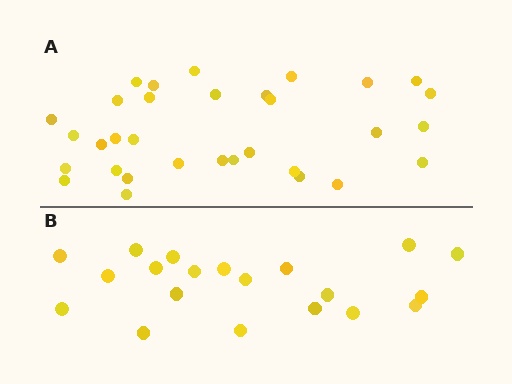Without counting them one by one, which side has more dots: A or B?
Region A (the top region) has more dots.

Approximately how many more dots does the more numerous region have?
Region A has roughly 12 or so more dots than region B.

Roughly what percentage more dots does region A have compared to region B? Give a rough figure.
About 60% more.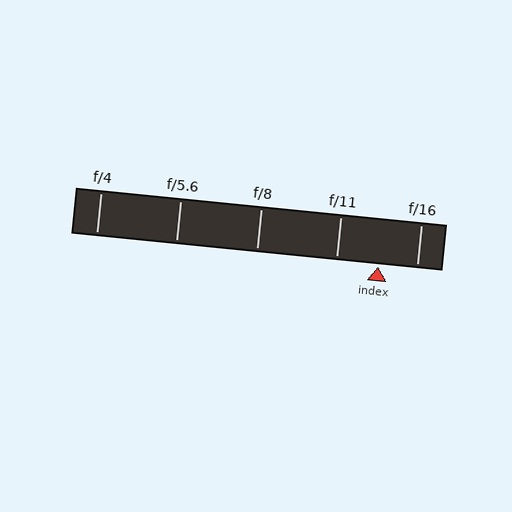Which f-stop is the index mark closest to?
The index mark is closest to f/16.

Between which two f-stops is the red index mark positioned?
The index mark is between f/11 and f/16.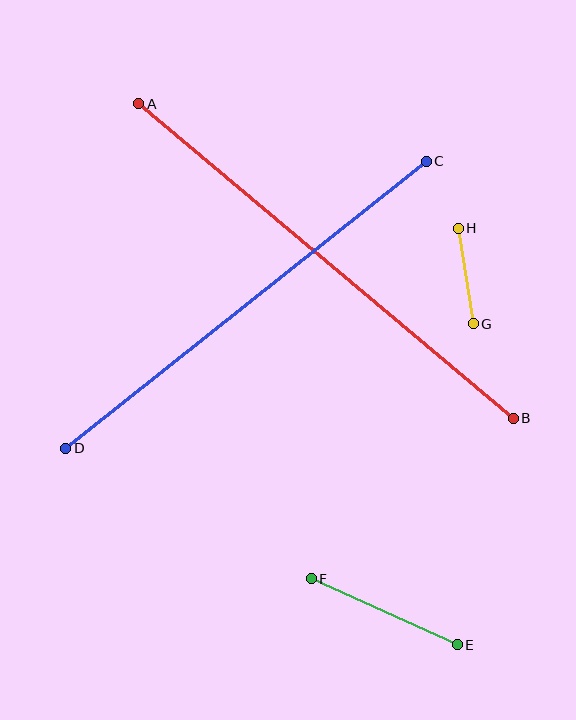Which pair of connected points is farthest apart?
Points A and B are farthest apart.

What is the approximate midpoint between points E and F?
The midpoint is at approximately (384, 612) pixels.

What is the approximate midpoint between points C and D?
The midpoint is at approximately (246, 305) pixels.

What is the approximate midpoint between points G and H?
The midpoint is at approximately (466, 276) pixels.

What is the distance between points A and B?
The distance is approximately 489 pixels.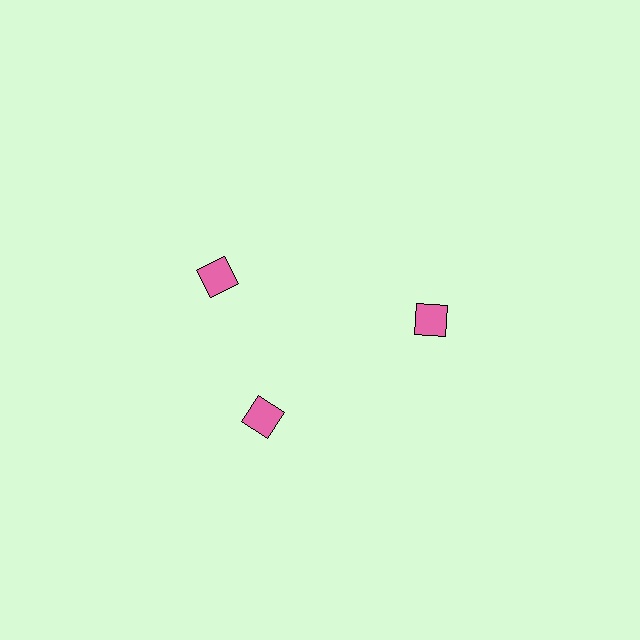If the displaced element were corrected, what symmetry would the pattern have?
It would have 3-fold rotational symmetry — the pattern would map onto itself every 120 degrees.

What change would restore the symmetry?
The symmetry would be restored by rotating it back into even spacing with its neighbors so that all 3 squares sit at equal angles and equal distance from the center.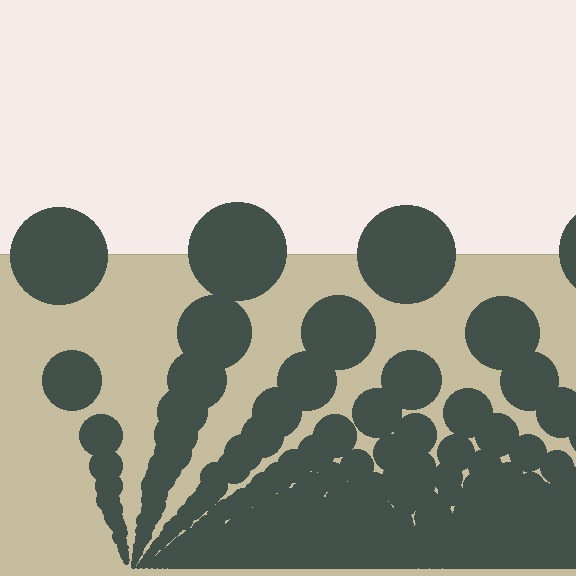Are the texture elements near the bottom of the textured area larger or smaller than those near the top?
Smaller. The gradient is inverted — elements near the bottom are smaller and denser.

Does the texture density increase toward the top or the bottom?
Density increases toward the bottom.